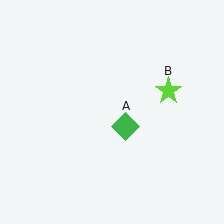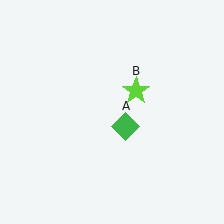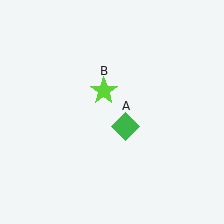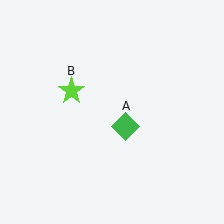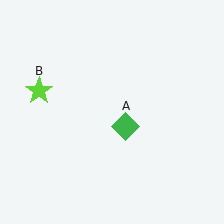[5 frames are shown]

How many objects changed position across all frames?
1 object changed position: lime star (object B).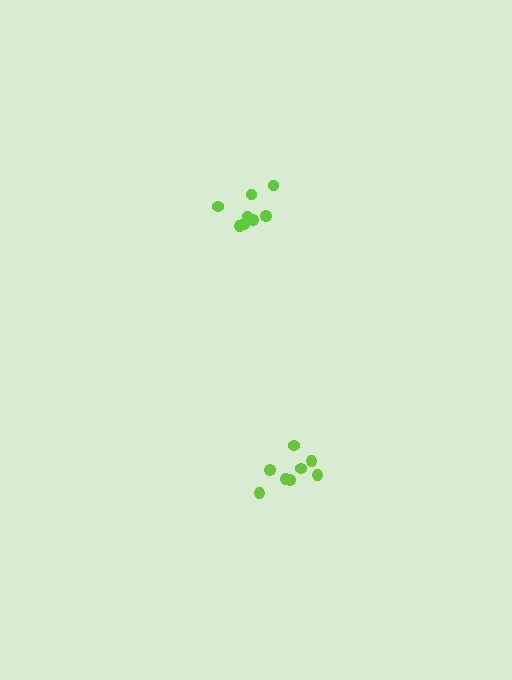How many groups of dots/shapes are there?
There are 2 groups.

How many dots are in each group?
Group 1: 8 dots, Group 2: 8 dots (16 total).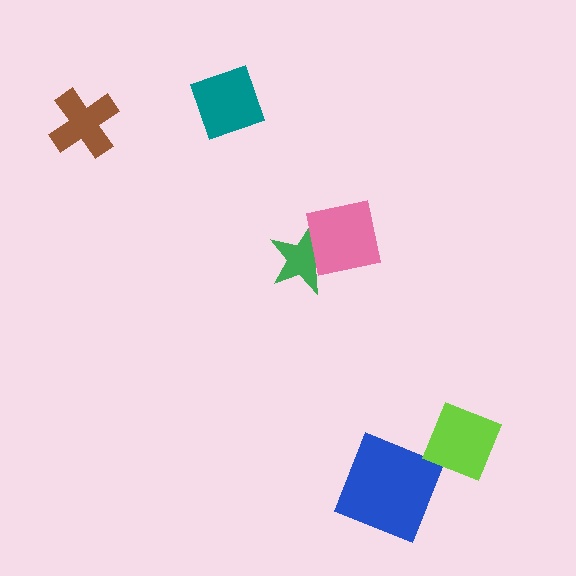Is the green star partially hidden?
Yes, it is partially covered by another shape.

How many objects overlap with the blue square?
0 objects overlap with the blue square.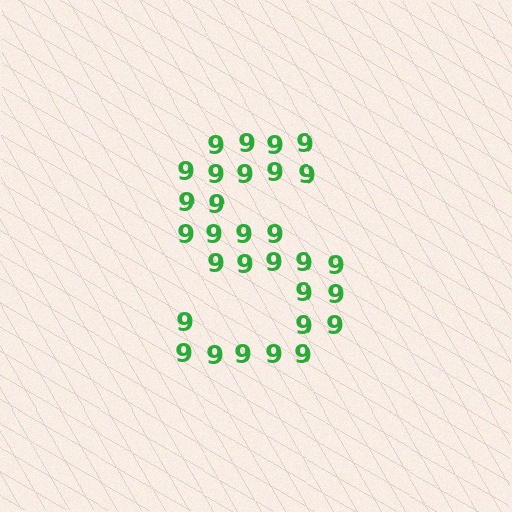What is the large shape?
The large shape is the letter S.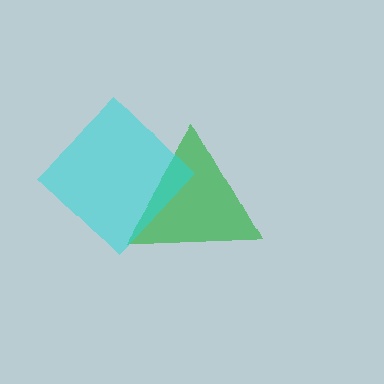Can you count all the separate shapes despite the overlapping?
Yes, there are 2 separate shapes.